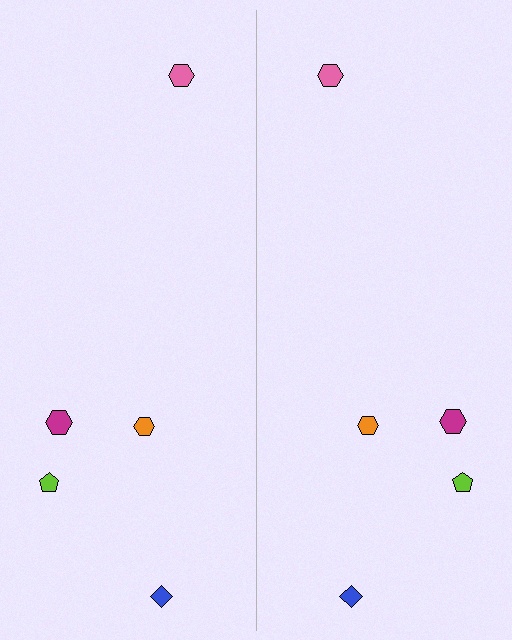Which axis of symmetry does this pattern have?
The pattern has a vertical axis of symmetry running through the center of the image.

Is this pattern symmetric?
Yes, this pattern has bilateral (reflection) symmetry.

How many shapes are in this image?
There are 10 shapes in this image.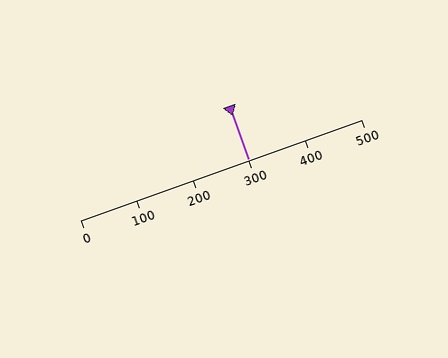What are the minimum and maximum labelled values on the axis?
The axis runs from 0 to 500.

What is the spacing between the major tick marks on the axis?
The major ticks are spaced 100 apart.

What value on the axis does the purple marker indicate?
The marker indicates approximately 300.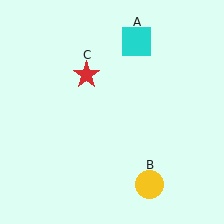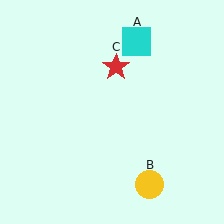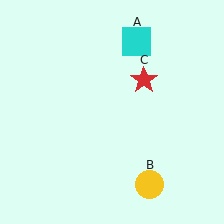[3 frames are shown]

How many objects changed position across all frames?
1 object changed position: red star (object C).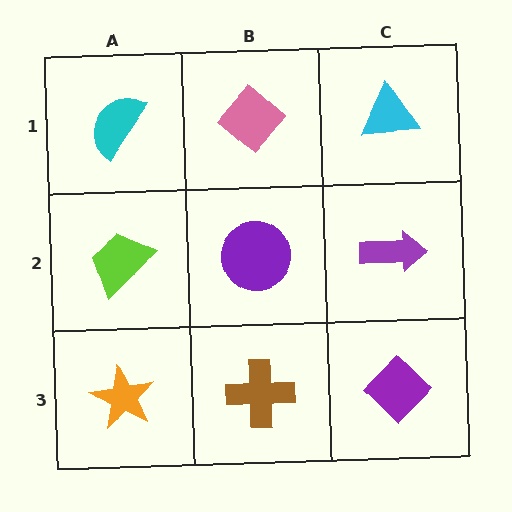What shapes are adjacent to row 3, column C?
A purple arrow (row 2, column C), a brown cross (row 3, column B).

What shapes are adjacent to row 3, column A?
A lime trapezoid (row 2, column A), a brown cross (row 3, column B).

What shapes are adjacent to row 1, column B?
A purple circle (row 2, column B), a cyan semicircle (row 1, column A), a cyan triangle (row 1, column C).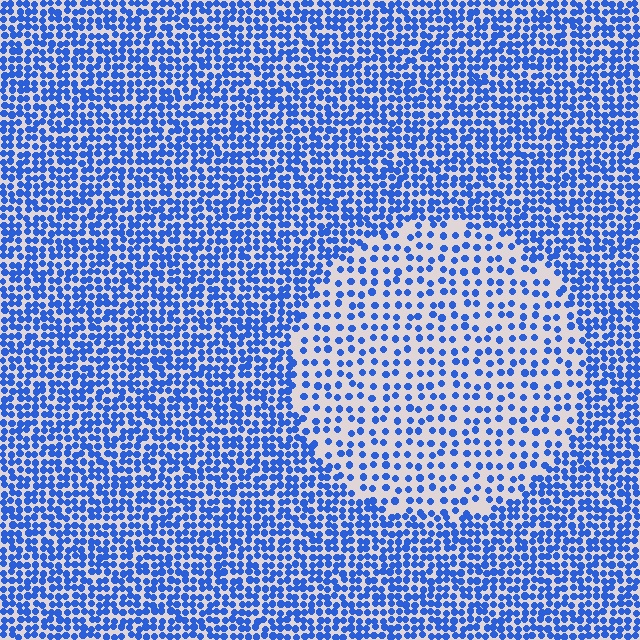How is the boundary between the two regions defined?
The boundary is defined by a change in element density (approximately 2.1x ratio). All elements are the same color, size, and shape.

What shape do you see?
I see a circle.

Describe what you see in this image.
The image contains small blue elements arranged at two different densities. A circle-shaped region is visible where the elements are less densely packed than the surrounding area.